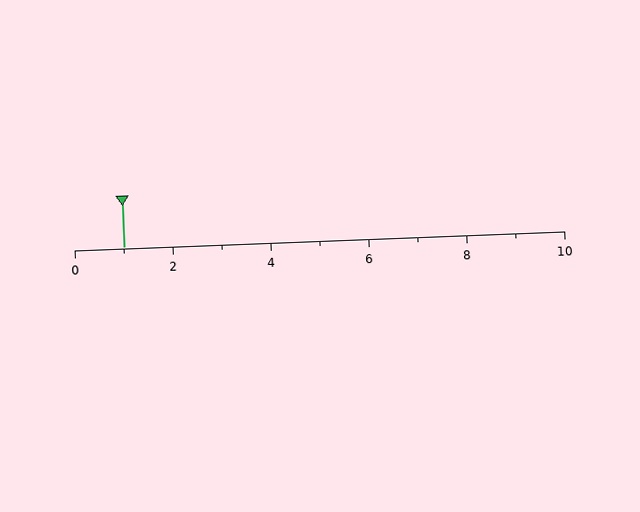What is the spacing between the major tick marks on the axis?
The major ticks are spaced 2 apart.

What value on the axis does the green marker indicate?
The marker indicates approximately 1.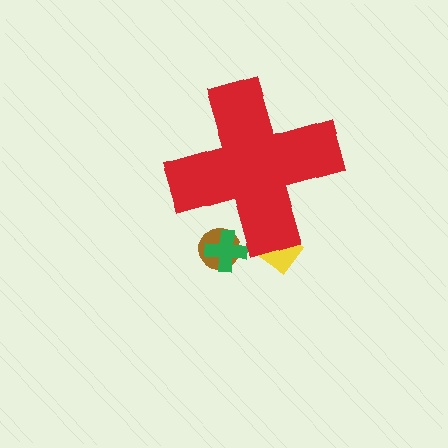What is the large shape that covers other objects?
A red cross.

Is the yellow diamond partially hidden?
Yes, the yellow diamond is partially hidden behind the red cross.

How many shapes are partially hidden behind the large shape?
3 shapes are partially hidden.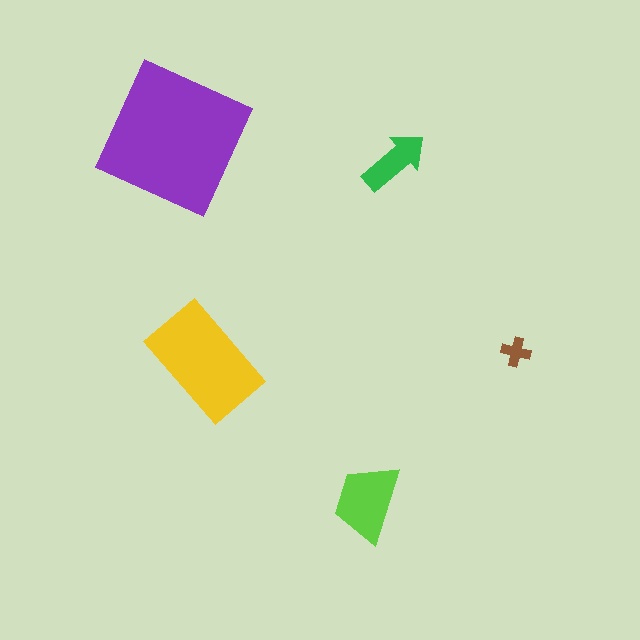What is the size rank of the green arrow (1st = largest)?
4th.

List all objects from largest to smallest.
The purple square, the yellow rectangle, the lime trapezoid, the green arrow, the brown cross.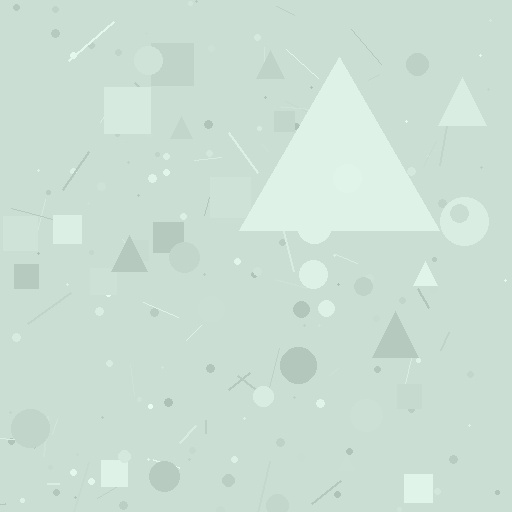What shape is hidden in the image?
A triangle is hidden in the image.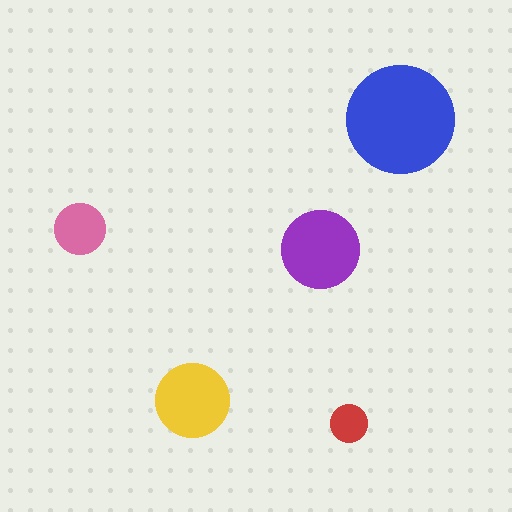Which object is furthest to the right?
The blue circle is rightmost.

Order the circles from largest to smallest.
the blue one, the purple one, the yellow one, the pink one, the red one.